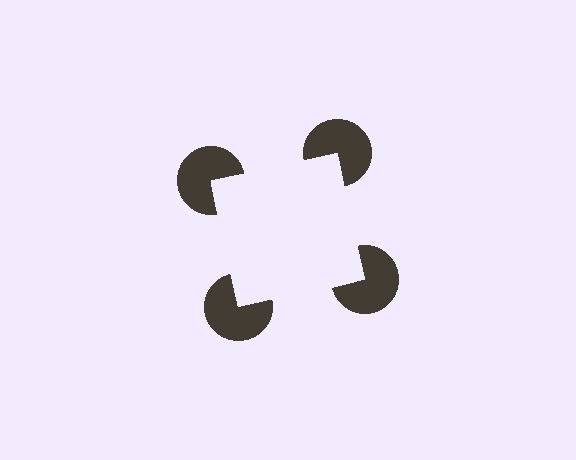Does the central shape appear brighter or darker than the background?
It typically appears slightly brighter than the background, even though no actual brightness change is drawn.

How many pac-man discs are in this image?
There are 4 — one at each vertex of the illusory square.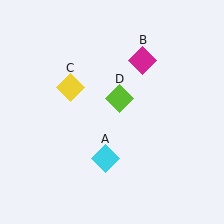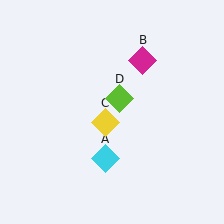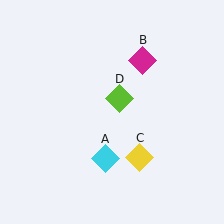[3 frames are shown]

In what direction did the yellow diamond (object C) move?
The yellow diamond (object C) moved down and to the right.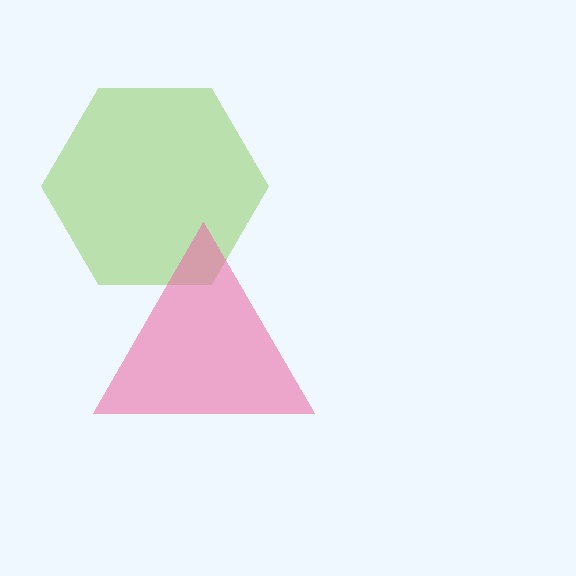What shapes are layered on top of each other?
The layered shapes are: a lime hexagon, a pink triangle.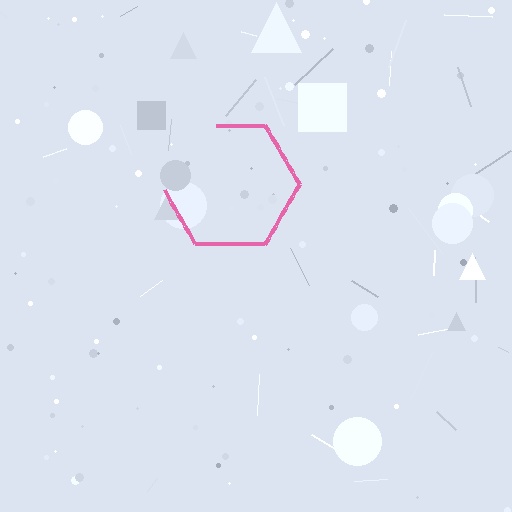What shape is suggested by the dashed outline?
The dashed outline suggests a hexagon.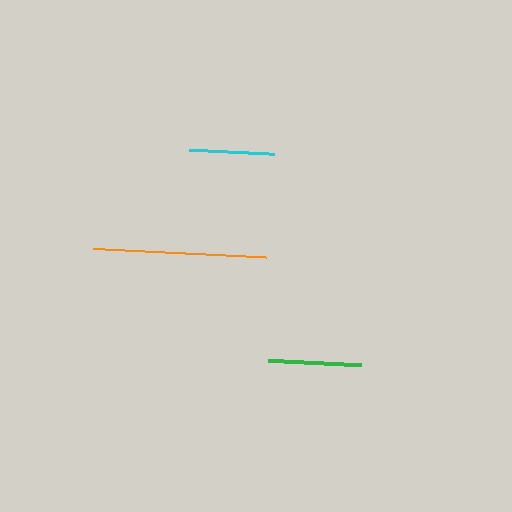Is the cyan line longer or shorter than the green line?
The green line is longer than the cyan line.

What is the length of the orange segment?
The orange segment is approximately 173 pixels long.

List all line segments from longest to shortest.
From longest to shortest: orange, green, cyan.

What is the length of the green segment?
The green segment is approximately 93 pixels long.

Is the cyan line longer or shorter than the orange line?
The orange line is longer than the cyan line.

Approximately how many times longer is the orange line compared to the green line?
The orange line is approximately 1.8 times the length of the green line.